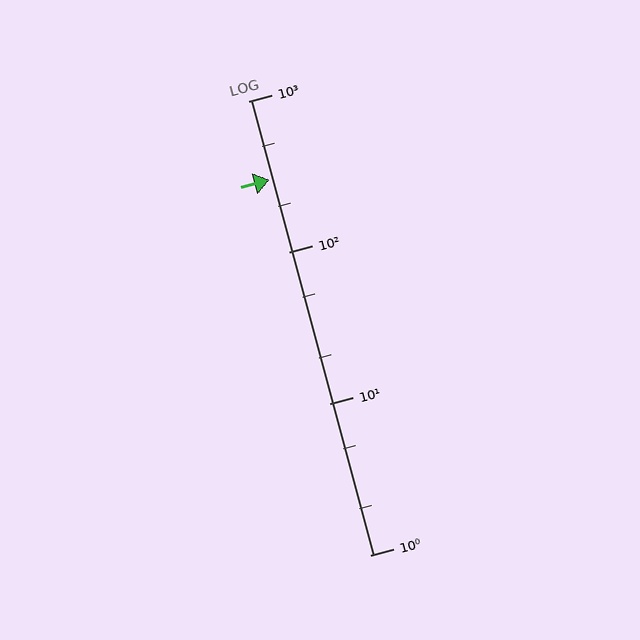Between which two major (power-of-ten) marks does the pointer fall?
The pointer is between 100 and 1000.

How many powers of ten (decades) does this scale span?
The scale spans 3 decades, from 1 to 1000.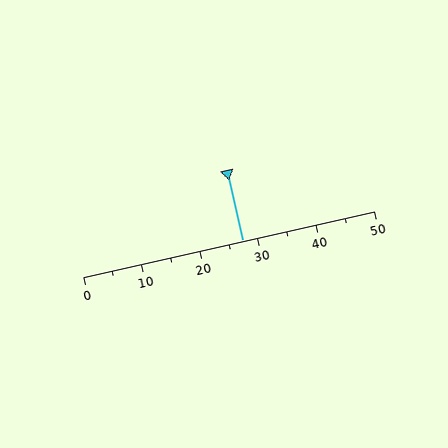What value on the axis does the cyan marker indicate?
The marker indicates approximately 27.5.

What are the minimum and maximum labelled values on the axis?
The axis runs from 0 to 50.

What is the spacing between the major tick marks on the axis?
The major ticks are spaced 10 apart.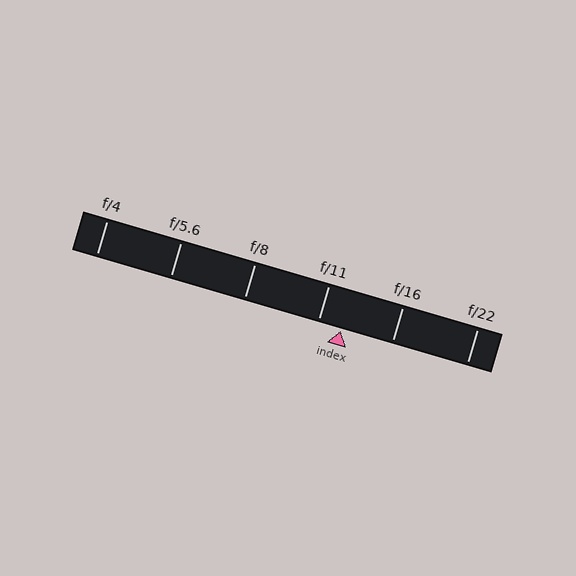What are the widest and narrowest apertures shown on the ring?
The widest aperture shown is f/4 and the narrowest is f/22.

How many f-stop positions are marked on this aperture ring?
There are 6 f-stop positions marked.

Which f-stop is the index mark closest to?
The index mark is closest to f/11.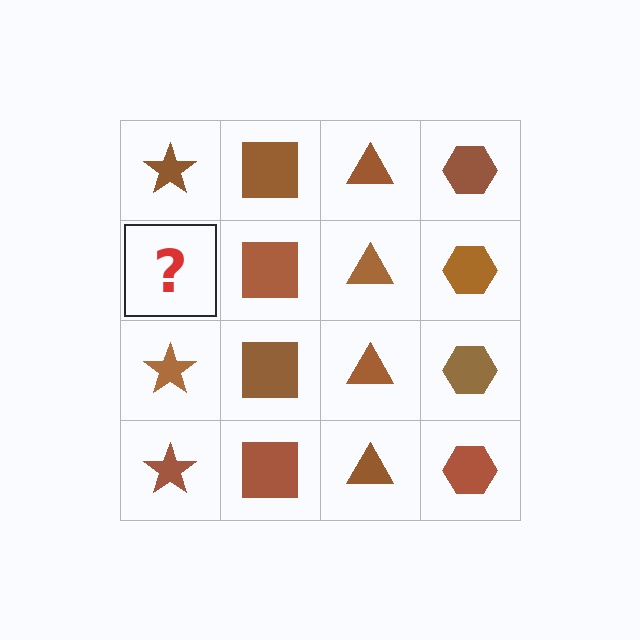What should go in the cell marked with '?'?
The missing cell should contain a brown star.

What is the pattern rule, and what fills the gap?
The rule is that each column has a consistent shape. The gap should be filled with a brown star.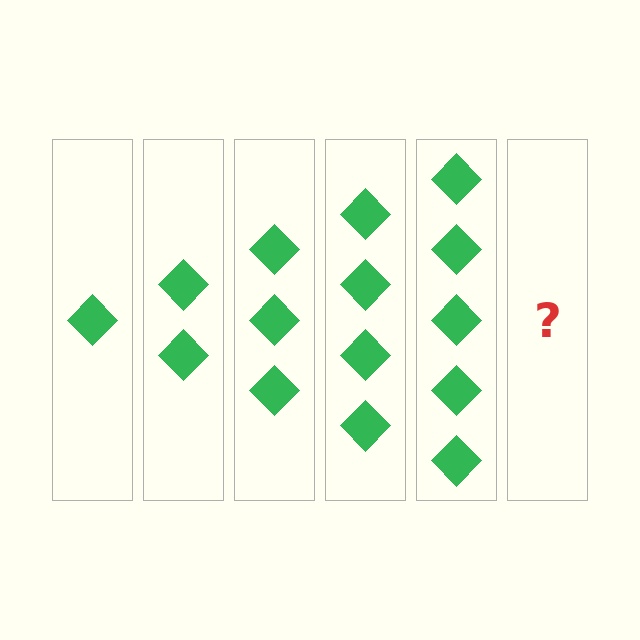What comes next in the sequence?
The next element should be 6 diamonds.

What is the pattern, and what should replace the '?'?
The pattern is that each step adds one more diamond. The '?' should be 6 diamonds.